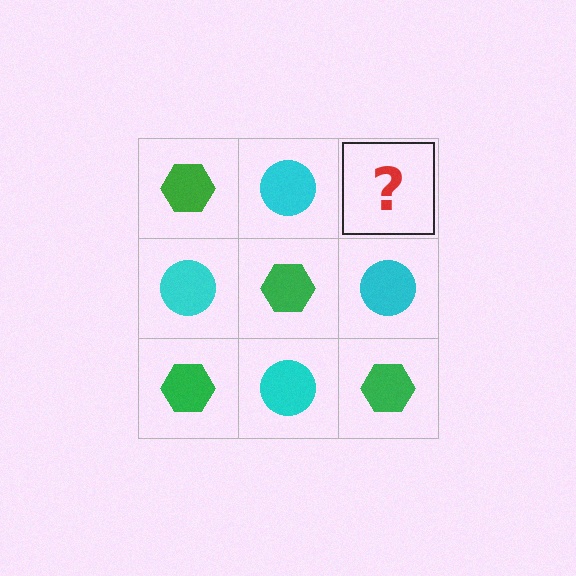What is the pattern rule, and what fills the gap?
The rule is that it alternates green hexagon and cyan circle in a checkerboard pattern. The gap should be filled with a green hexagon.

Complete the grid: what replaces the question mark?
The question mark should be replaced with a green hexagon.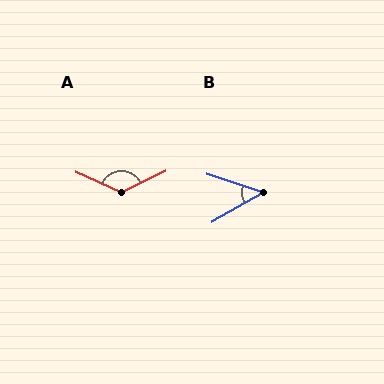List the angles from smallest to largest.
B (48°), A (130°).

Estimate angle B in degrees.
Approximately 48 degrees.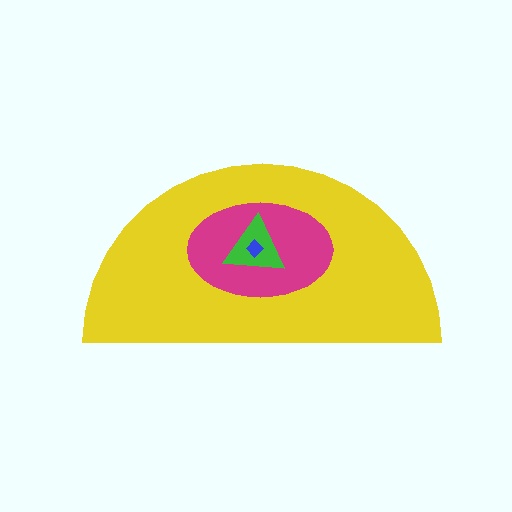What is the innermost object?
The blue diamond.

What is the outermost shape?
The yellow semicircle.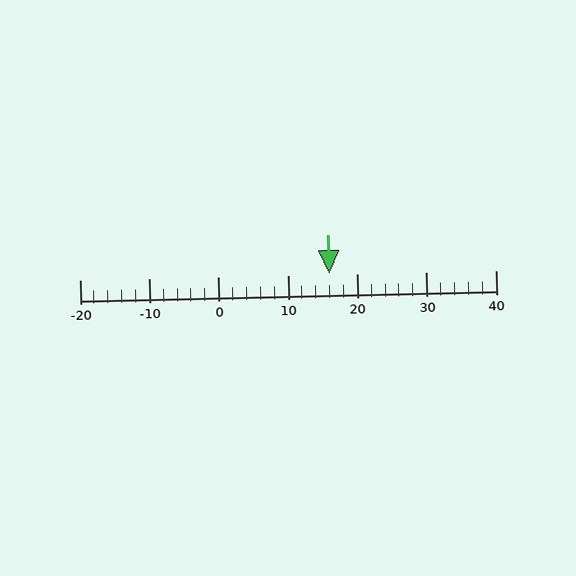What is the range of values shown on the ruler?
The ruler shows values from -20 to 40.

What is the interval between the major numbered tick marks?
The major tick marks are spaced 10 units apart.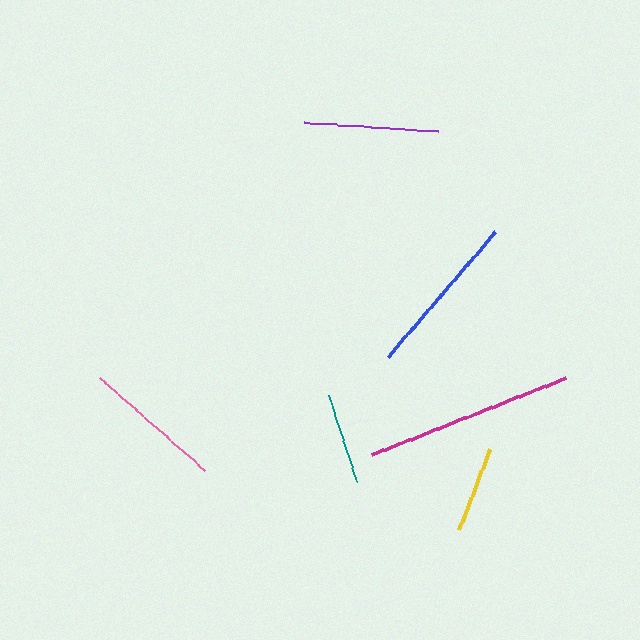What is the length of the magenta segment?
The magenta segment is approximately 209 pixels long.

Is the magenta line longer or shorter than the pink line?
The magenta line is longer than the pink line.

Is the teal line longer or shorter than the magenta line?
The magenta line is longer than the teal line.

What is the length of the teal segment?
The teal segment is approximately 90 pixels long.